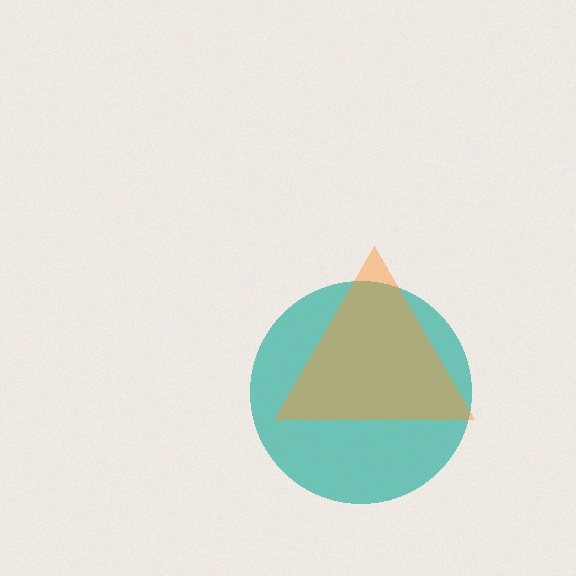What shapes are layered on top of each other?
The layered shapes are: a teal circle, an orange triangle.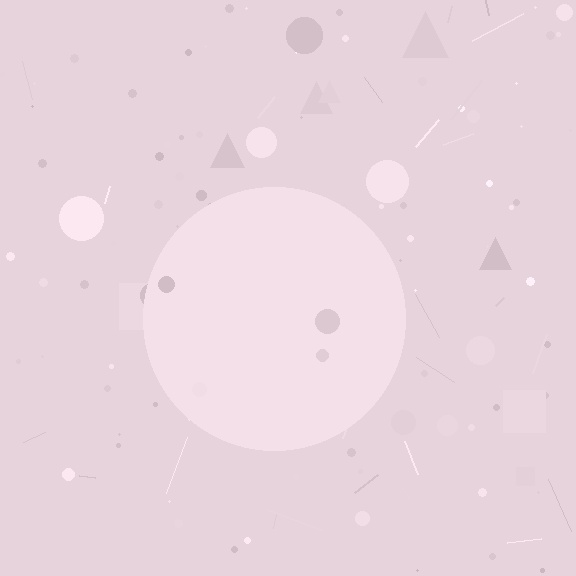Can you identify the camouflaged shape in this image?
The camouflaged shape is a circle.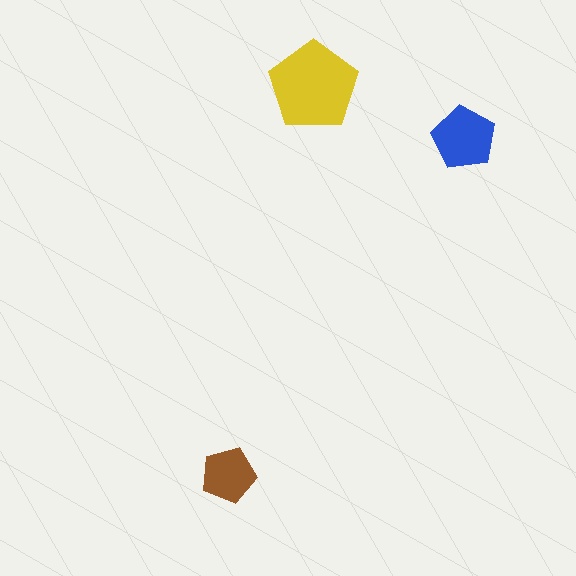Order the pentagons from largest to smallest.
the yellow one, the blue one, the brown one.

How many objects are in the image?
There are 3 objects in the image.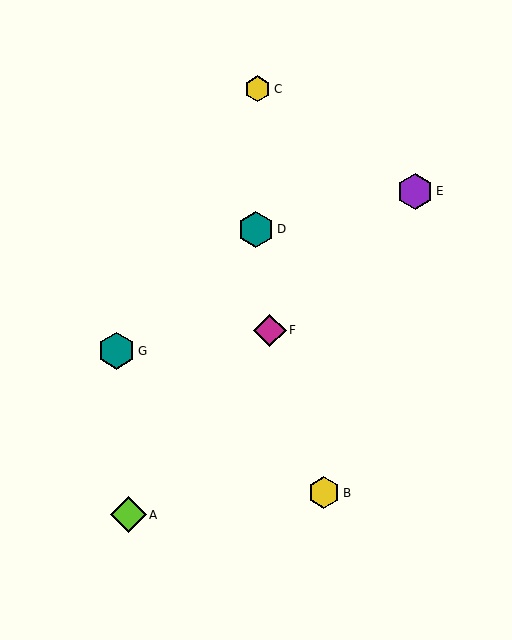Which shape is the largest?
The teal hexagon (labeled G) is the largest.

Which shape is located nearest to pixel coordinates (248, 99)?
The yellow hexagon (labeled C) at (258, 89) is nearest to that location.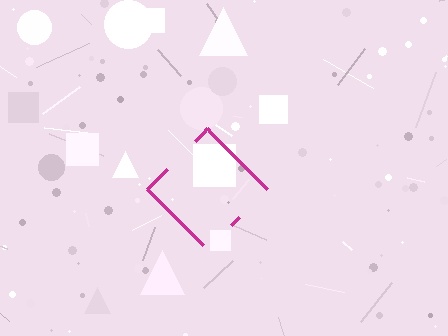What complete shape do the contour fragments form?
The contour fragments form a diamond.